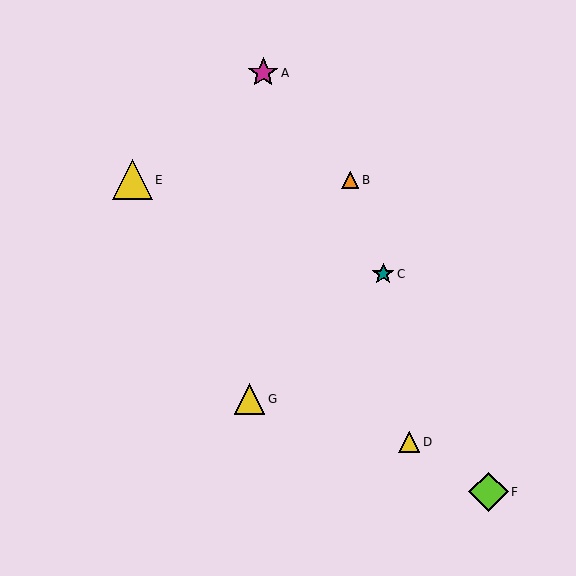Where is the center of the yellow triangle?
The center of the yellow triangle is at (133, 180).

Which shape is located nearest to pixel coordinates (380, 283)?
The teal star (labeled C) at (383, 274) is nearest to that location.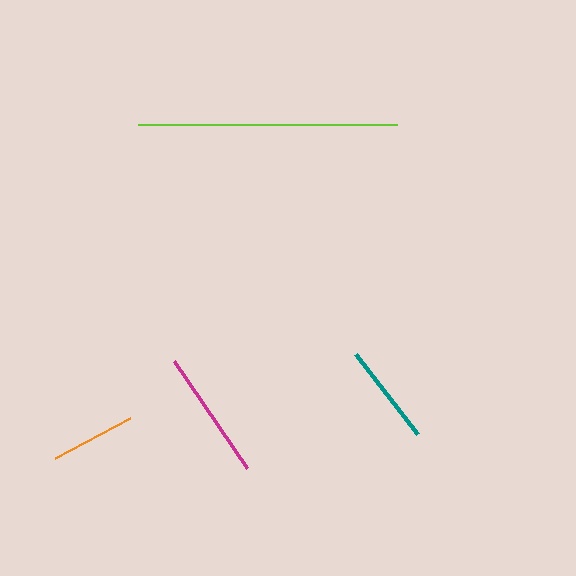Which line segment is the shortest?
The orange line is the shortest at approximately 85 pixels.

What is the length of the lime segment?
The lime segment is approximately 260 pixels long.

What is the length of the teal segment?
The teal segment is approximately 101 pixels long.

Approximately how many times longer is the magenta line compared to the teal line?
The magenta line is approximately 1.3 times the length of the teal line.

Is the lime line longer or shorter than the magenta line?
The lime line is longer than the magenta line.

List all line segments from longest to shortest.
From longest to shortest: lime, magenta, teal, orange.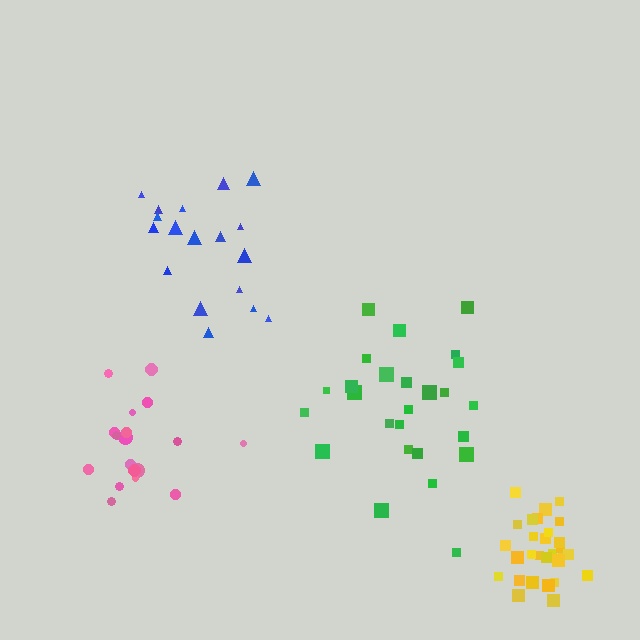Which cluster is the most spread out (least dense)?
Blue.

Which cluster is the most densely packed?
Yellow.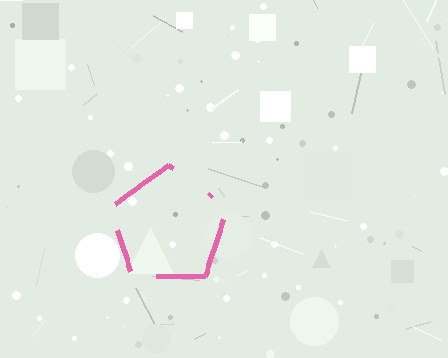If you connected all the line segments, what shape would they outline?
They would outline a pentagon.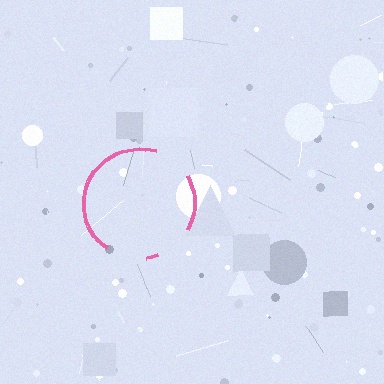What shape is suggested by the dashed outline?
The dashed outline suggests a circle.